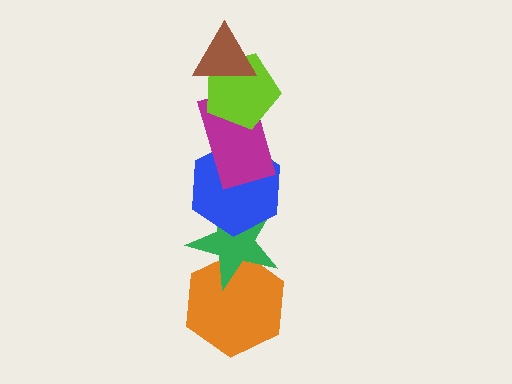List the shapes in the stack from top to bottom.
From top to bottom: the brown triangle, the lime pentagon, the magenta rectangle, the blue hexagon, the green star, the orange hexagon.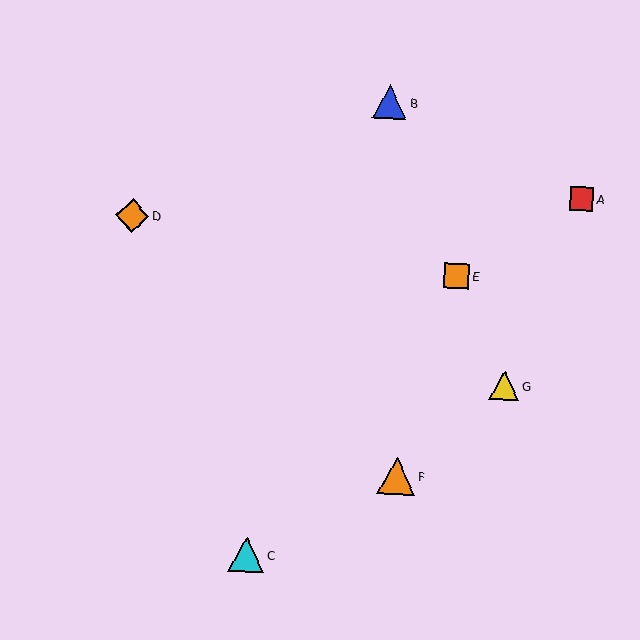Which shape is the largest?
The orange triangle (labeled F) is the largest.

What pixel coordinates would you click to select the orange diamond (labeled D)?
Click at (132, 216) to select the orange diamond D.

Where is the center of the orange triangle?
The center of the orange triangle is at (396, 476).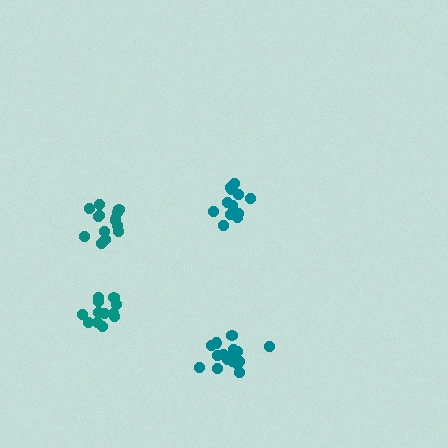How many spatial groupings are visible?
There are 4 spatial groupings.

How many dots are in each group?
Group 1: 12 dots, Group 2: 17 dots, Group 3: 14 dots, Group 4: 14 dots (57 total).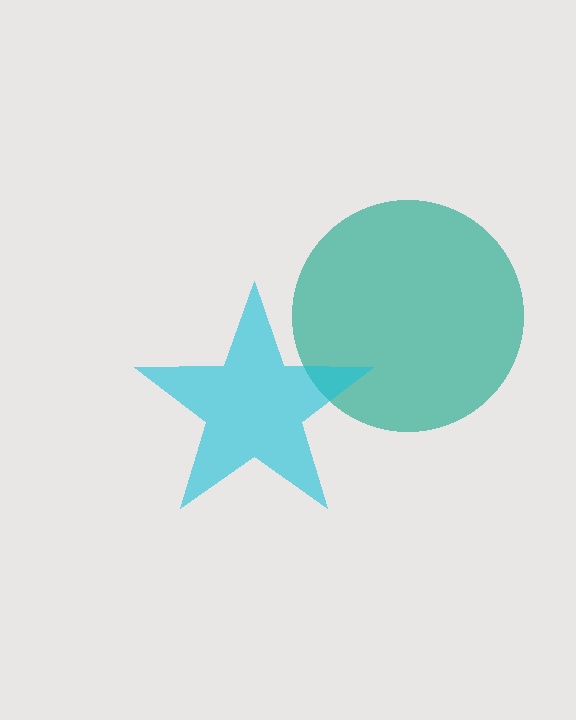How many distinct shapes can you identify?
There are 2 distinct shapes: a teal circle, a cyan star.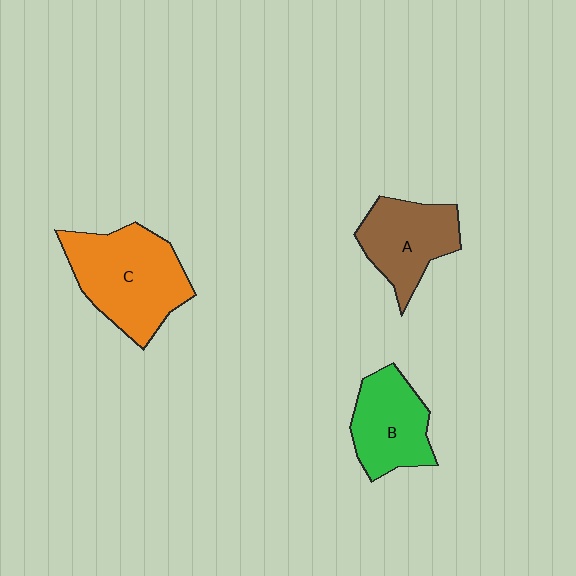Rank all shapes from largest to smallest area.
From largest to smallest: C (orange), A (brown), B (green).